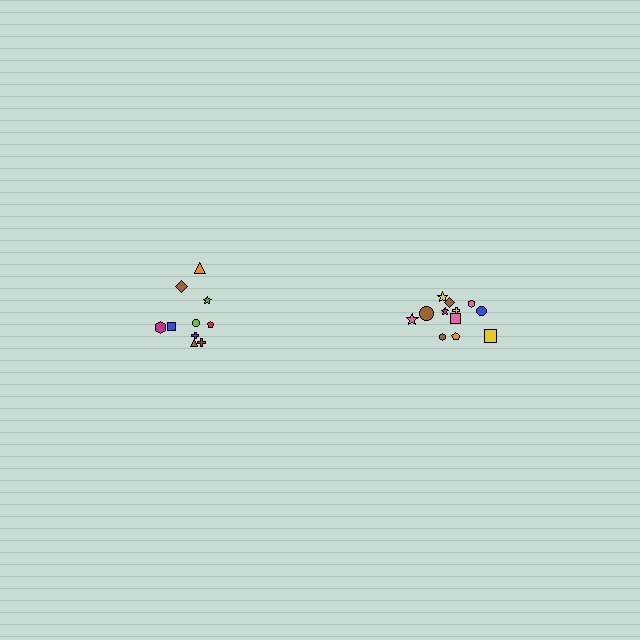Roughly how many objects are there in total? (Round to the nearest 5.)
Roughly 20 objects in total.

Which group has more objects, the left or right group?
The right group.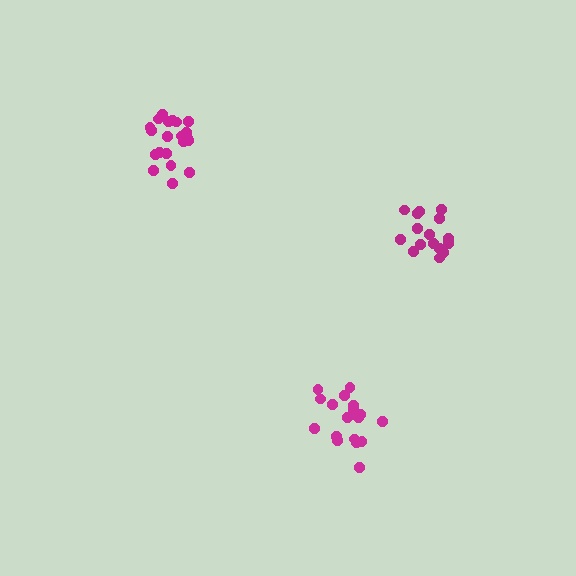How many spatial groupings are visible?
There are 3 spatial groupings.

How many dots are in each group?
Group 1: 16 dots, Group 2: 21 dots, Group 3: 18 dots (55 total).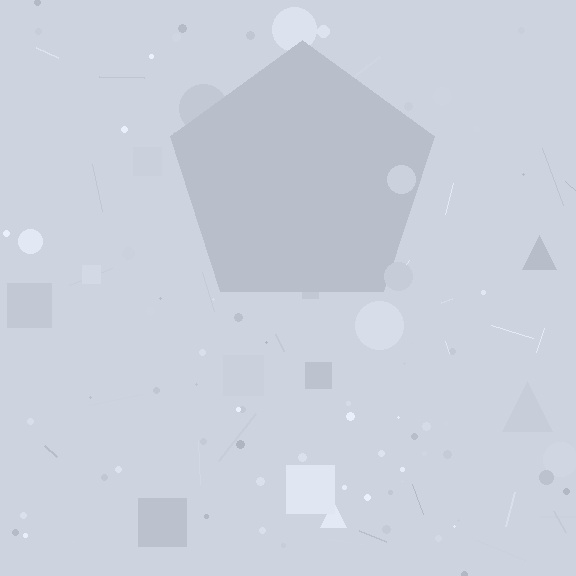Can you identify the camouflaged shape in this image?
The camouflaged shape is a pentagon.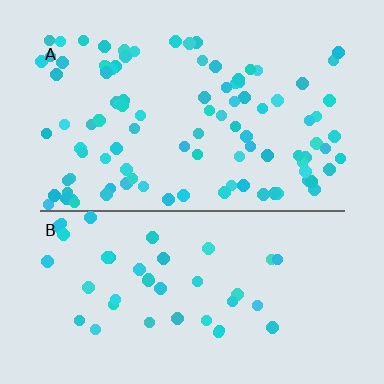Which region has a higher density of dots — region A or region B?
A (the top).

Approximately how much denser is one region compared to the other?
Approximately 2.4× — region A over region B.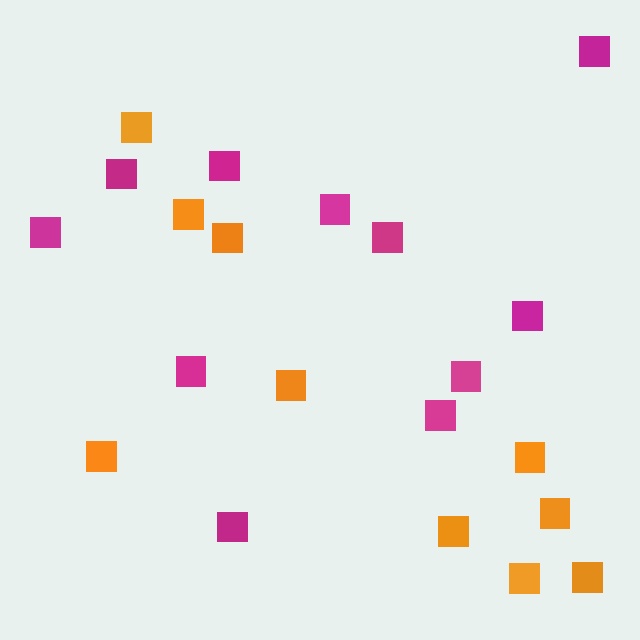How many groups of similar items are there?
There are 2 groups: one group of orange squares (10) and one group of magenta squares (11).